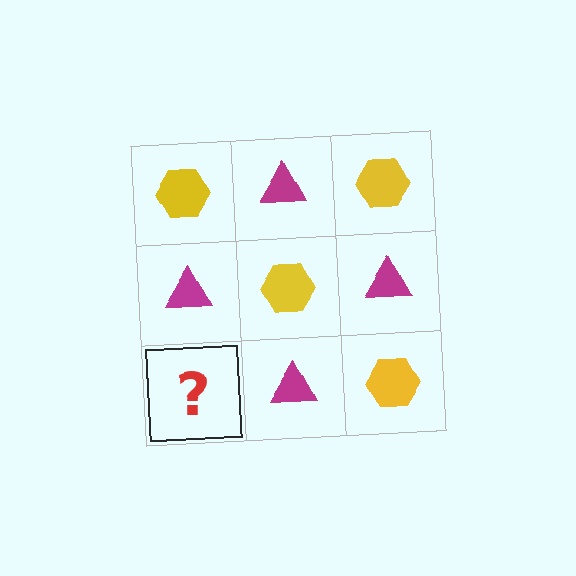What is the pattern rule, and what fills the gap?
The rule is that it alternates yellow hexagon and magenta triangle in a checkerboard pattern. The gap should be filled with a yellow hexagon.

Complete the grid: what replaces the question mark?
The question mark should be replaced with a yellow hexagon.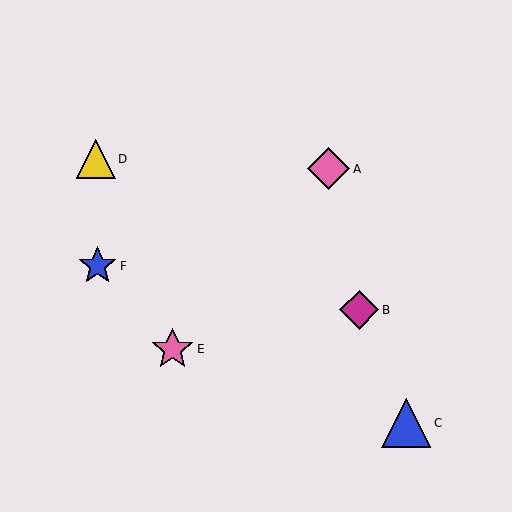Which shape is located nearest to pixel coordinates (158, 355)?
The pink star (labeled E) at (173, 349) is nearest to that location.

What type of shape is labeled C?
Shape C is a blue triangle.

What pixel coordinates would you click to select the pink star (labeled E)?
Click at (173, 349) to select the pink star E.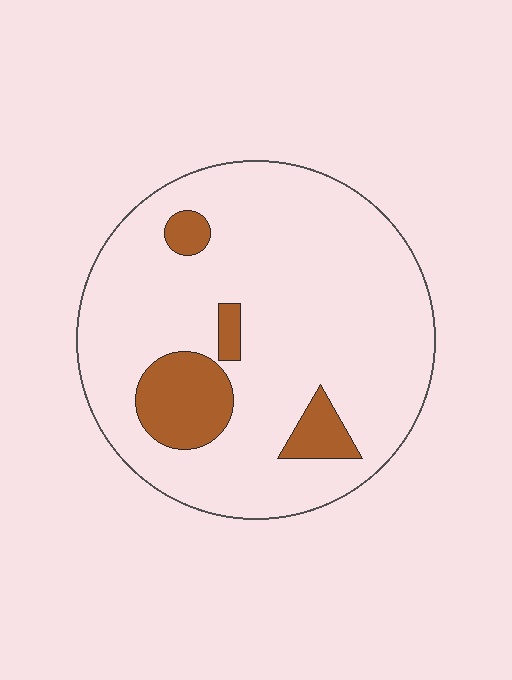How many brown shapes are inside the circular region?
4.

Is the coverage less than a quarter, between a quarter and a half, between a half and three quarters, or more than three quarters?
Less than a quarter.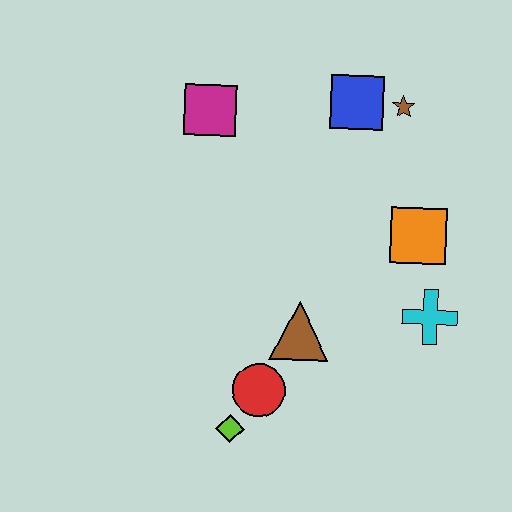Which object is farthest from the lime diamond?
The brown star is farthest from the lime diamond.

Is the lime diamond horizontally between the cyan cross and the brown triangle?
No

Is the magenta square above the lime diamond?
Yes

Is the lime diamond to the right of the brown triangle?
No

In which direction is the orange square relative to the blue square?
The orange square is below the blue square.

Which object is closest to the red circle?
The lime diamond is closest to the red circle.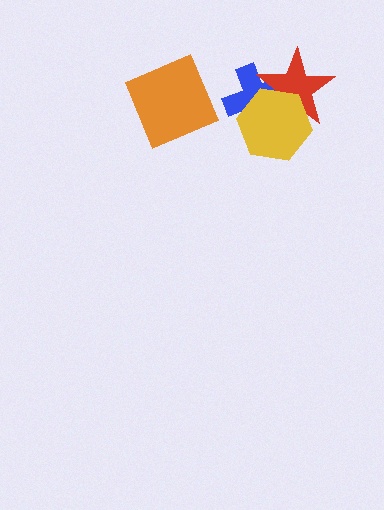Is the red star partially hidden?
Yes, it is partially covered by another shape.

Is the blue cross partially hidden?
Yes, it is partially covered by another shape.